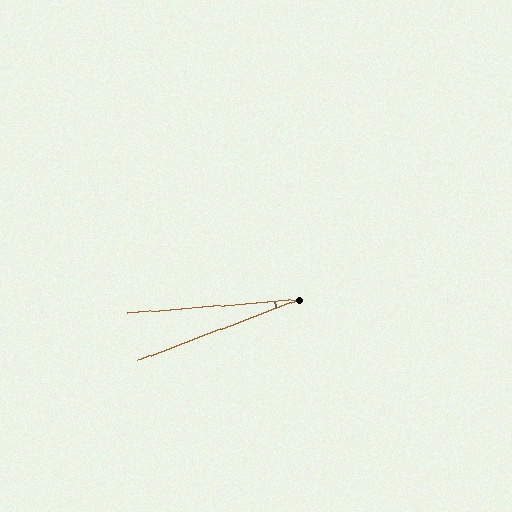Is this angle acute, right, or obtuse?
It is acute.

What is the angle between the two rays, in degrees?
Approximately 16 degrees.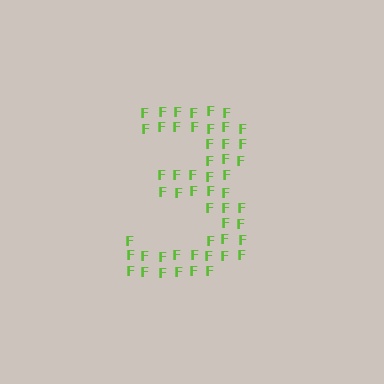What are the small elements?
The small elements are letter F's.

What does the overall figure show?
The overall figure shows the digit 3.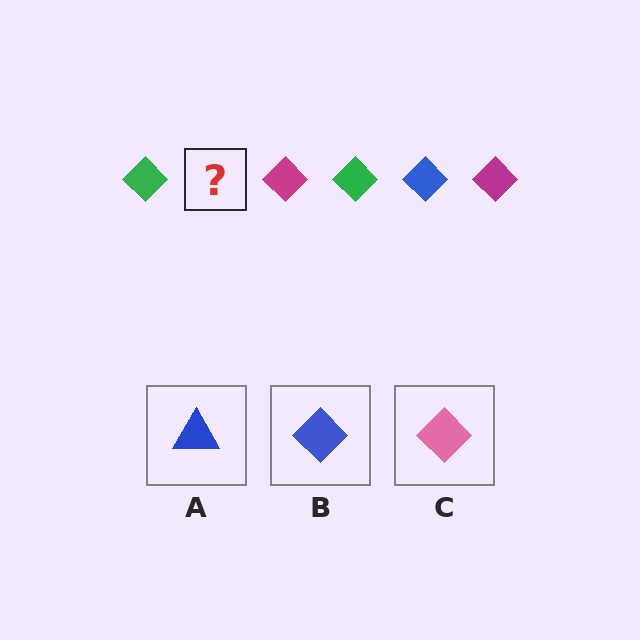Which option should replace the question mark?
Option B.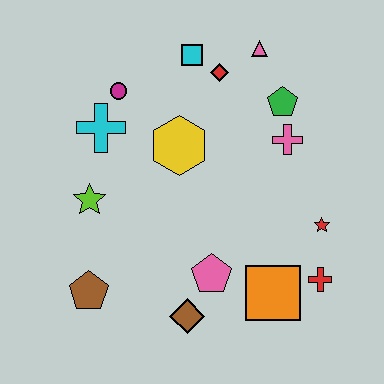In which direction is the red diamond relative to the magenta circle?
The red diamond is to the right of the magenta circle.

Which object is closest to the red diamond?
The cyan square is closest to the red diamond.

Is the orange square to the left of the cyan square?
No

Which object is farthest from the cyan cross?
The red cross is farthest from the cyan cross.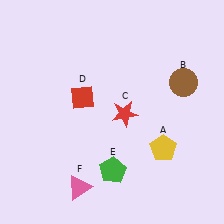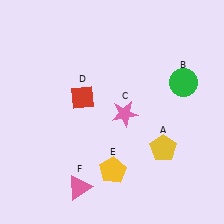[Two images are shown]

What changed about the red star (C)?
In Image 1, C is red. In Image 2, it changed to pink.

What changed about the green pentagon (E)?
In Image 1, E is green. In Image 2, it changed to yellow.